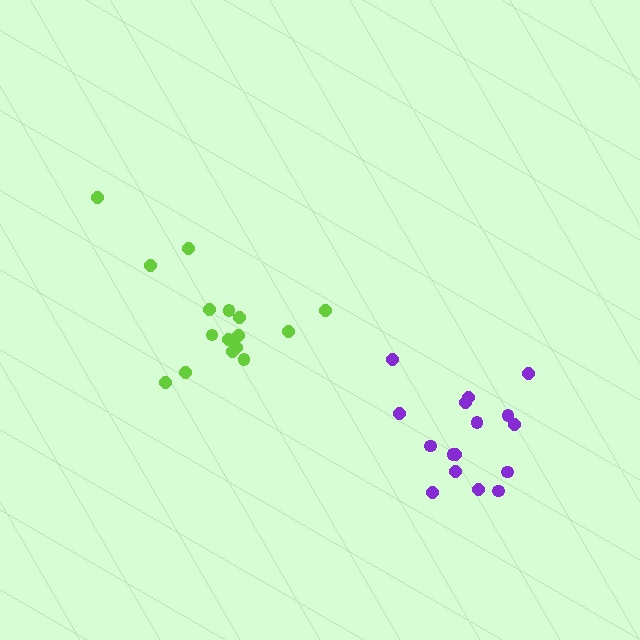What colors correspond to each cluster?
The clusters are colored: purple, lime.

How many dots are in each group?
Group 1: 16 dots, Group 2: 16 dots (32 total).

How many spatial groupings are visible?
There are 2 spatial groupings.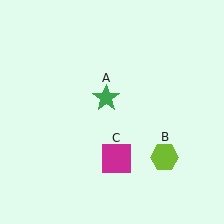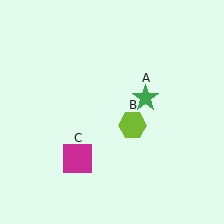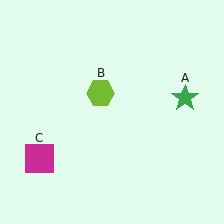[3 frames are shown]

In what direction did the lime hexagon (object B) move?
The lime hexagon (object B) moved up and to the left.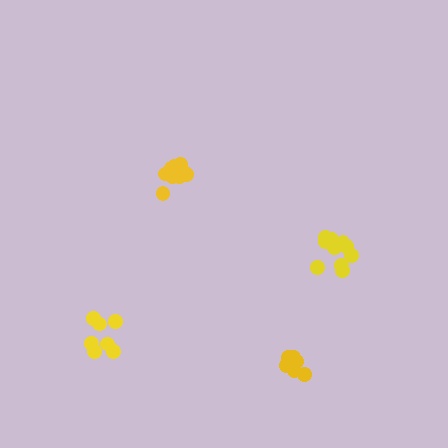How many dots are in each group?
Group 1: 11 dots, Group 2: 7 dots, Group 3: 11 dots, Group 4: 7 dots (36 total).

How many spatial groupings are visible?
There are 4 spatial groupings.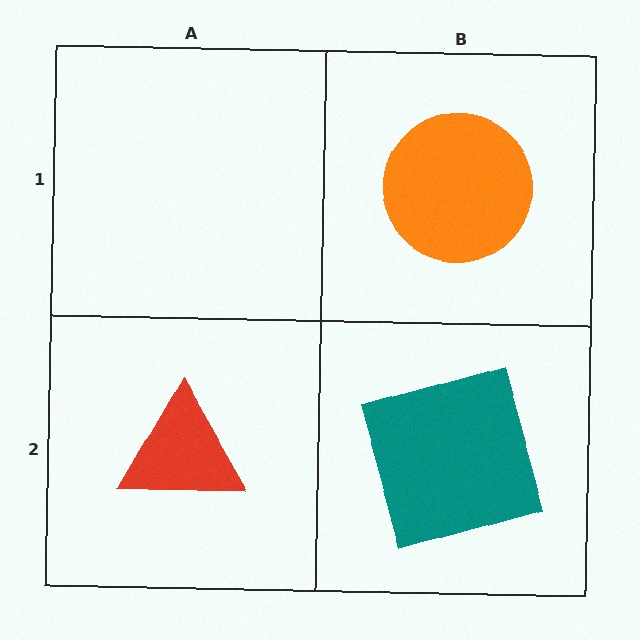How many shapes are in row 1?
1 shape.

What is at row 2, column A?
A red triangle.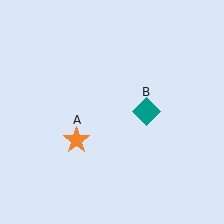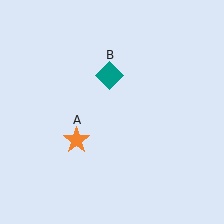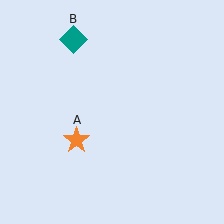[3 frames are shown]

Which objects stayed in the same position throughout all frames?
Orange star (object A) remained stationary.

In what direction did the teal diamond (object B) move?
The teal diamond (object B) moved up and to the left.